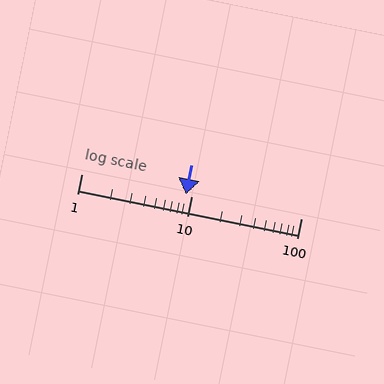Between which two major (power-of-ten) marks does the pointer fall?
The pointer is between 1 and 10.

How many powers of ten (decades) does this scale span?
The scale spans 2 decades, from 1 to 100.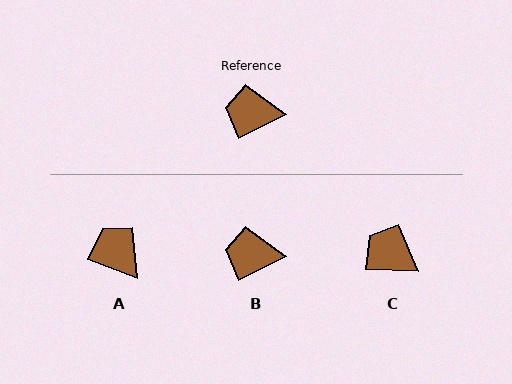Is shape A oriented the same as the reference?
No, it is off by about 48 degrees.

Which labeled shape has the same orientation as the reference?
B.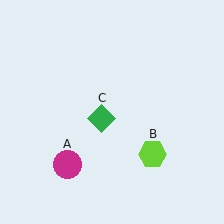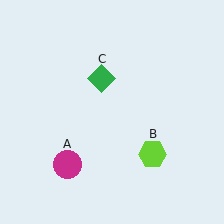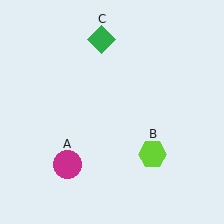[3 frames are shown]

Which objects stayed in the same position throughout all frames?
Magenta circle (object A) and lime hexagon (object B) remained stationary.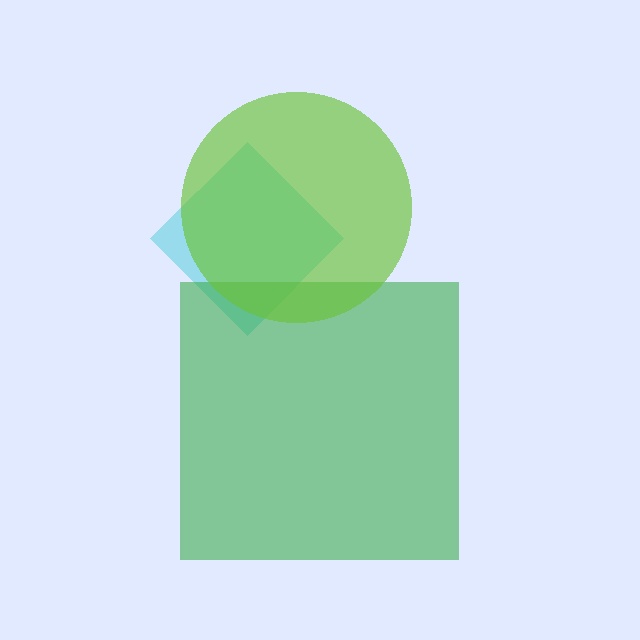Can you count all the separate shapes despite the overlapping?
Yes, there are 3 separate shapes.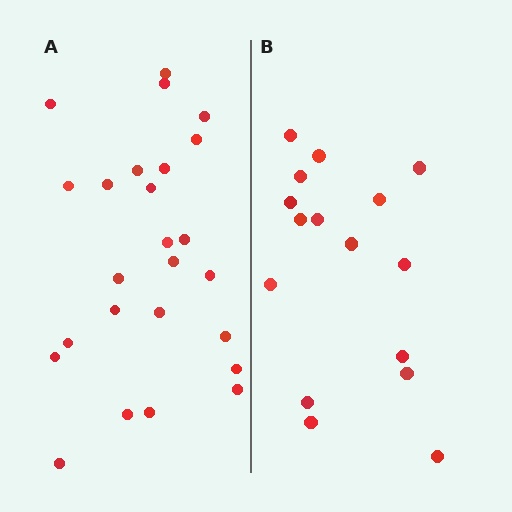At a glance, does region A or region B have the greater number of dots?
Region A (the left region) has more dots.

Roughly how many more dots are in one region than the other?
Region A has roughly 8 or so more dots than region B.